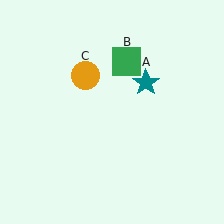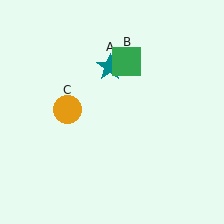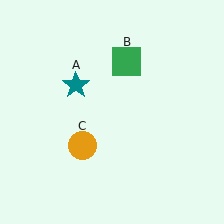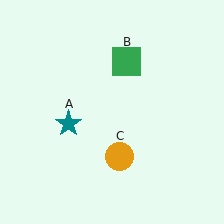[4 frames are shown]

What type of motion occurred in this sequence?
The teal star (object A), orange circle (object C) rotated counterclockwise around the center of the scene.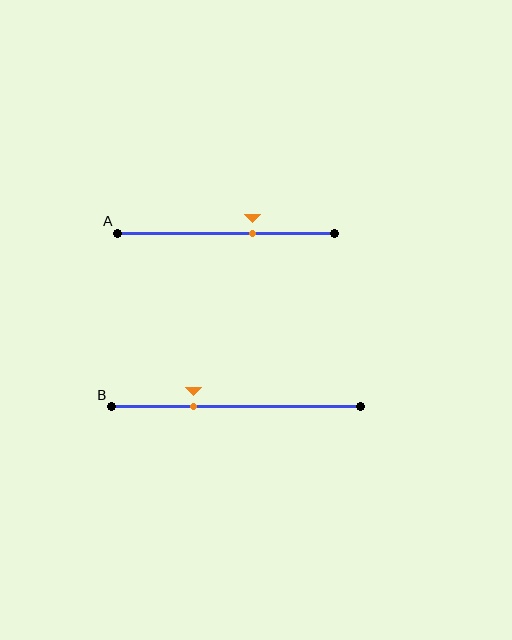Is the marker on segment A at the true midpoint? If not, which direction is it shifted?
No, the marker on segment A is shifted to the right by about 12% of the segment length.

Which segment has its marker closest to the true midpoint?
Segment A has its marker closest to the true midpoint.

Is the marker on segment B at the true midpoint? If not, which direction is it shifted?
No, the marker on segment B is shifted to the left by about 17% of the segment length.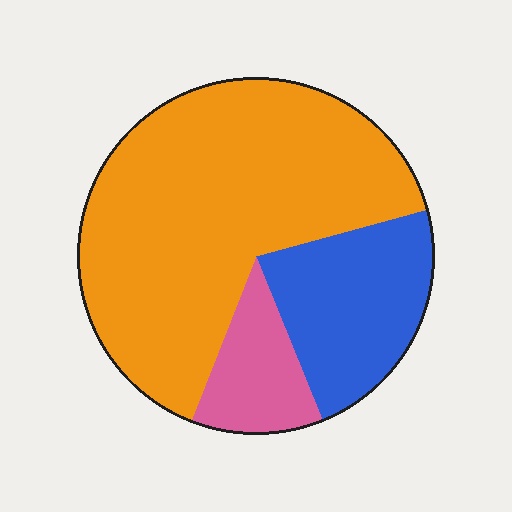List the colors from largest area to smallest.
From largest to smallest: orange, blue, pink.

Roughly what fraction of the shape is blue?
Blue covers around 25% of the shape.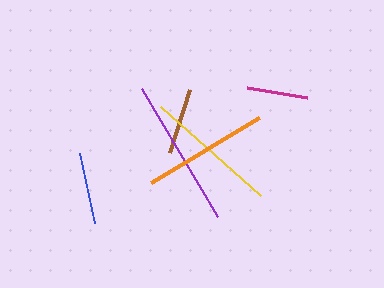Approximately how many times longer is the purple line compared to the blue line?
The purple line is approximately 2.1 times the length of the blue line.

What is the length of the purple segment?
The purple segment is approximately 148 pixels long.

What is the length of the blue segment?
The blue segment is approximately 72 pixels long.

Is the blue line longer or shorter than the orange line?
The orange line is longer than the blue line.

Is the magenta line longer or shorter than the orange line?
The orange line is longer than the magenta line.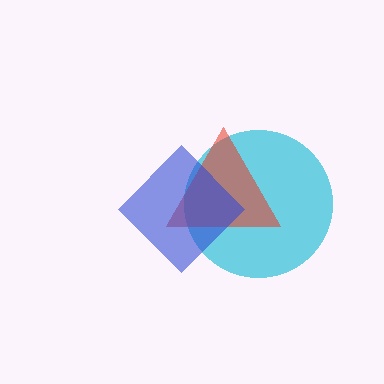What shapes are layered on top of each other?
The layered shapes are: a cyan circle, a red triangle, a blue diamond.